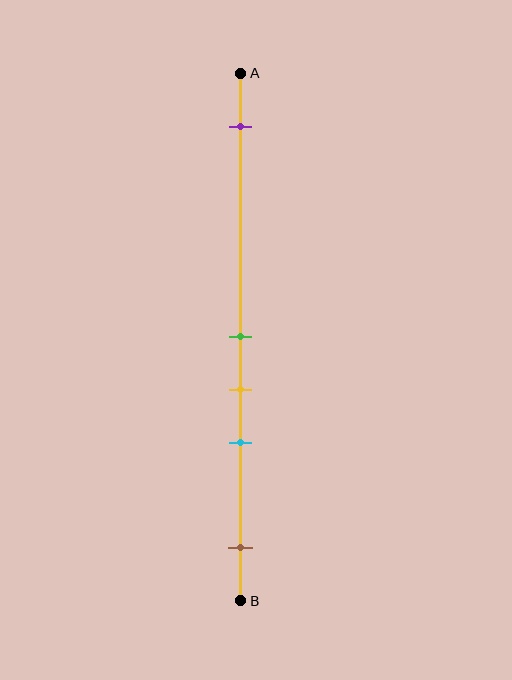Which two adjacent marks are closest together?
The green and yellow marks are the closest adjacent pair.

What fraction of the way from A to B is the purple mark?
The purple mark is approximately 10% (0.1) of the way from A to B.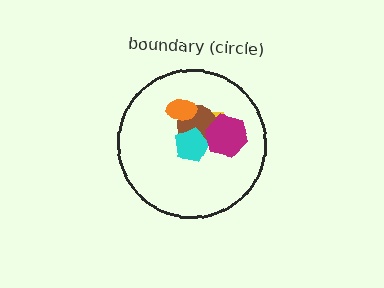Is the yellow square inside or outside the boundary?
Inside.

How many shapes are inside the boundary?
5 inside, 0 outside.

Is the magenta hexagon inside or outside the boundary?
Inside.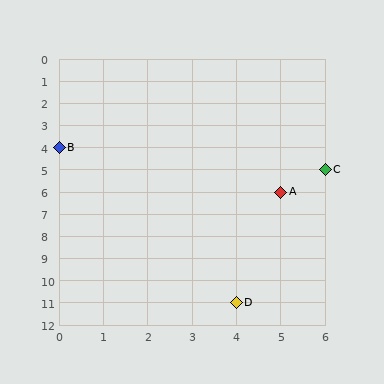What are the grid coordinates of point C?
Point C is at grid coordinates (6, 5).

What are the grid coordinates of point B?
Point B is at grid coordinates (0, 4).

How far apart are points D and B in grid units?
Points D and B are 4 columns and 7 rows apart (about 8.1 grid units diagonally).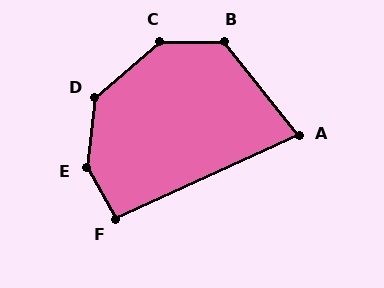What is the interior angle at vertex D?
Approximately 138 degrees (obtuse).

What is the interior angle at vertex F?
Approximately 94 degrees (approximately right).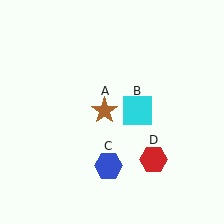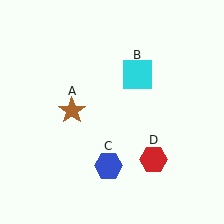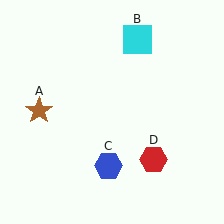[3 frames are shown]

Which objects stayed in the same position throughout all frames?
Blue hexagon (object C) and red hexagon (object D) remained stationary.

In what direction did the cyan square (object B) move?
The cyan square (object B) moved up.